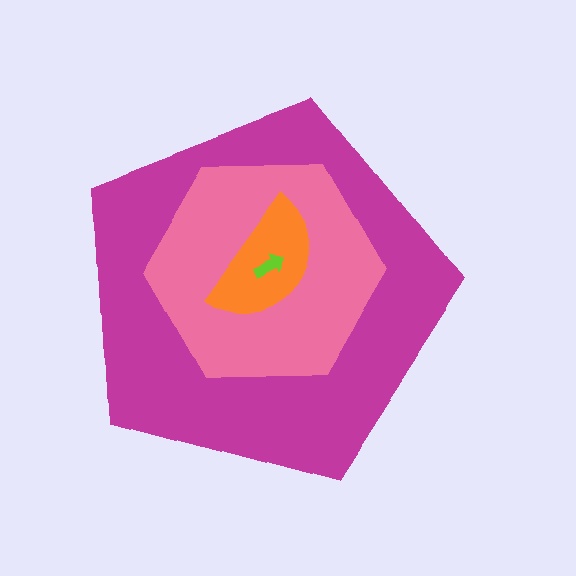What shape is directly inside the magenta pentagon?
The pink hexagon.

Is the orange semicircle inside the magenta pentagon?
Yes.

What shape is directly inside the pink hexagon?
The orange semicircle.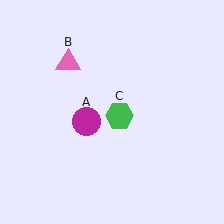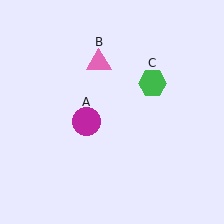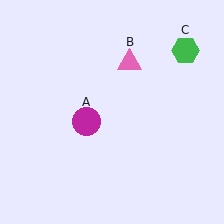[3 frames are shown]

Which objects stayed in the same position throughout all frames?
Magenta circle (object A) remained stationary.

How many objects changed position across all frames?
2 objects changed position: pink triangle (object B), green hexagon (object C).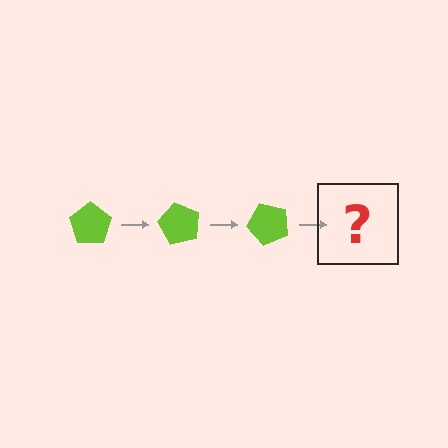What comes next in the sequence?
The next element should be a lime pentagon rotated 180 degrees.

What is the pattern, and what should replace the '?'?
The pattern is that the pentagon rotates 60 degrees each step. The '?' should be a lime pentagon rotated 180 degrees.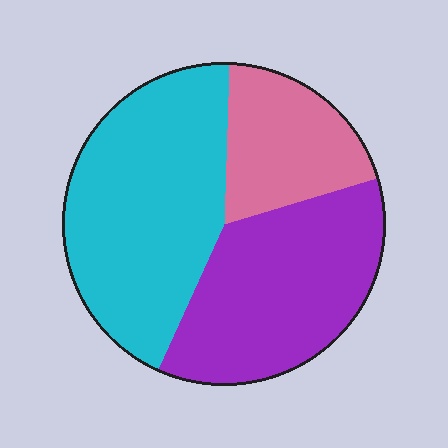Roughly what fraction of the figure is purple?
Purple covers roughly 35% of the figure.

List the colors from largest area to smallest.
From largest to smallest: cyan, purple, pink.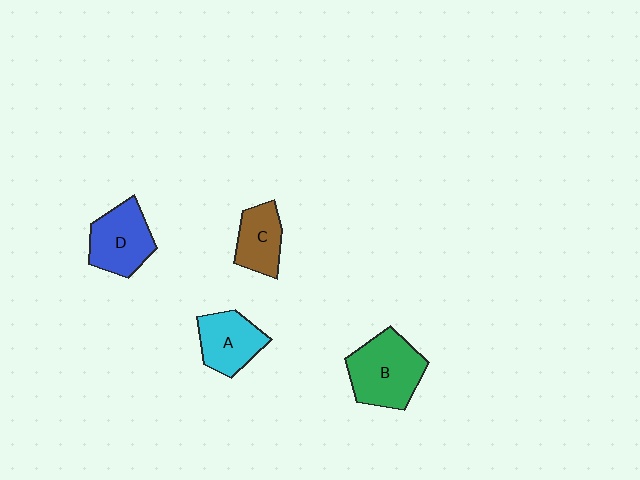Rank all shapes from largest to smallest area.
From largest to smallest: B (green), D (blue), A (cyan), C (brown).